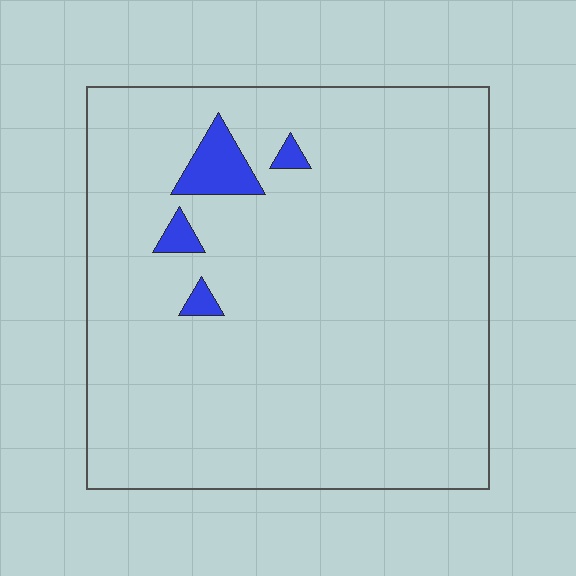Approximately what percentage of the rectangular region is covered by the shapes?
Approximately 5%.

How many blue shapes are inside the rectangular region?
4.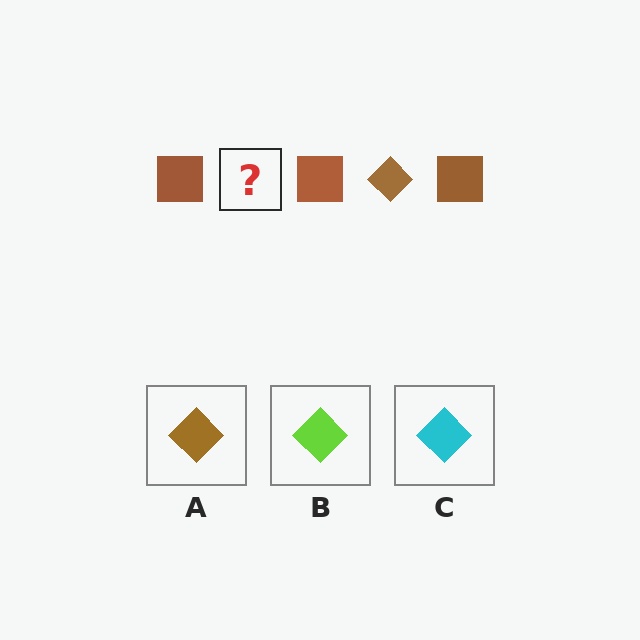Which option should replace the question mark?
Option A.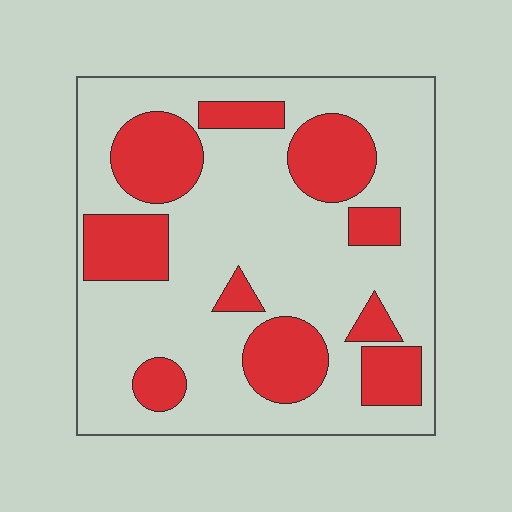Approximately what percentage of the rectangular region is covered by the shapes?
Approximately 30%.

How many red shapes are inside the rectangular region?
10.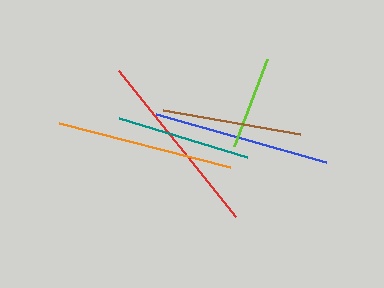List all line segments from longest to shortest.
From longest to shortest: red, blue, orange, brown, teal, lime.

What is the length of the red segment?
The red segment is approximately 188 pixels long.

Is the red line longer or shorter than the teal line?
The red line is longer than the teal line.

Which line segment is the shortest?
The lime line is the shortest at approximately 93 pixels.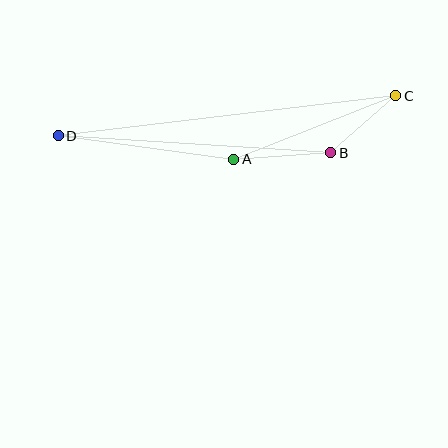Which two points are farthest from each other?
Points C and D are farthest from each other.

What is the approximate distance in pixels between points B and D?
The distance between B and D is approximately 273 pixels.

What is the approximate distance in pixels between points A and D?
The distance between A and D is approximately 177 pixels.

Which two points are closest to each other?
Points B and C are closest to each other.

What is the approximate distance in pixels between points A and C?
The distance between A and C is approximately 174 pixels.